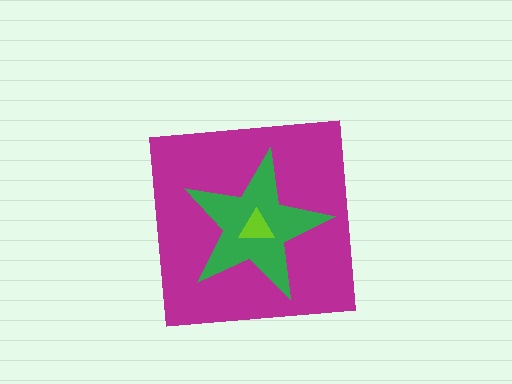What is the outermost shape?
The magenta square.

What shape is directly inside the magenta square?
The green star.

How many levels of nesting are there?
3.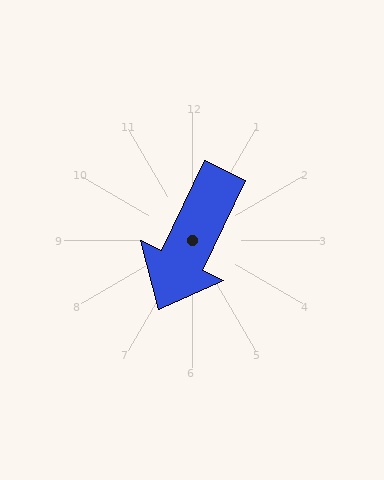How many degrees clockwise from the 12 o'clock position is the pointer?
Approximately 206 degrees.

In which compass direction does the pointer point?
Southwest.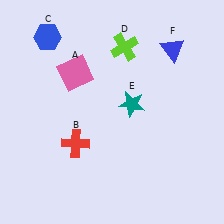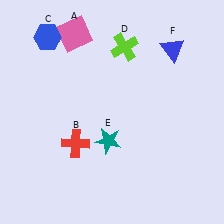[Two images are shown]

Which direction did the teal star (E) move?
The teal star (E) moved down.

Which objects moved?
The objects that moved are: the pink square (A), the teal star (E).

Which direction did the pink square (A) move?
The pink square (A) moved up.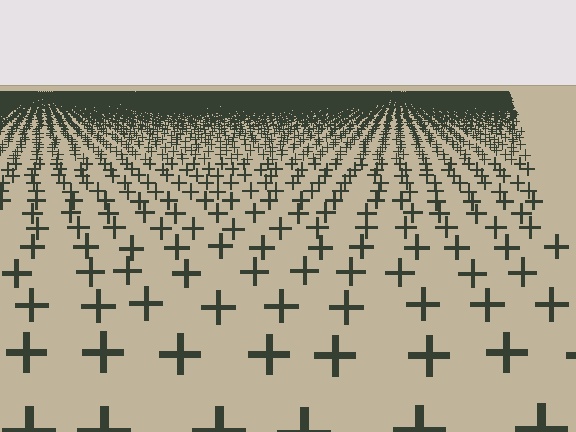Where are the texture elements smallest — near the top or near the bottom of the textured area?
Near the top.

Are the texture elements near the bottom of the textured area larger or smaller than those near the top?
Larger. Near the bottom, elements are closer to the viewer and appear at a bigger on-screen size.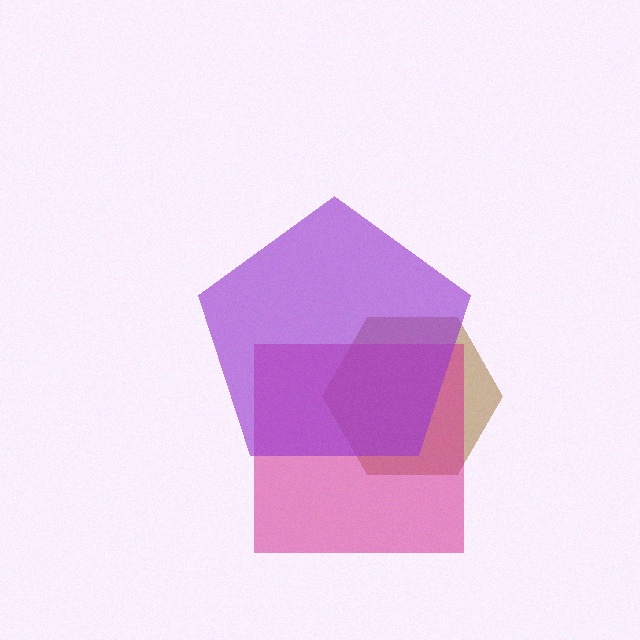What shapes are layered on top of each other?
The layered shapes are: a brown hexagon, a magenta square, a purple pentagon.